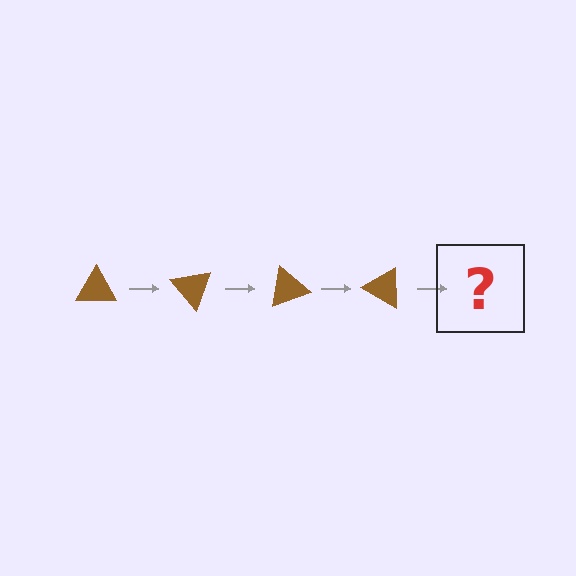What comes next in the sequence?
The next element should be a brown triangle rotated 200 degrees.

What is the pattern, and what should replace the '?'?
The pattern is that the triangle rotates 50 degrees each step. The '?' should be a brown triangle rotated 200 degrees.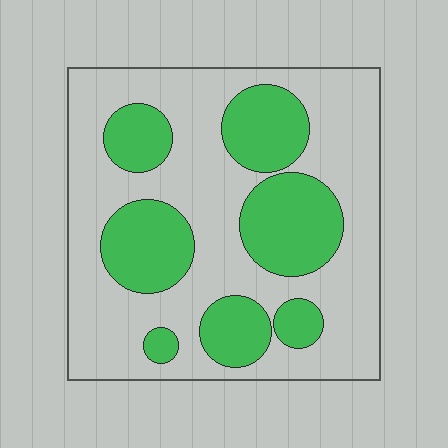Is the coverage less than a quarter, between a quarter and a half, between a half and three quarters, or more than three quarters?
Between a quarter and a half.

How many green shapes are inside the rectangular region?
7.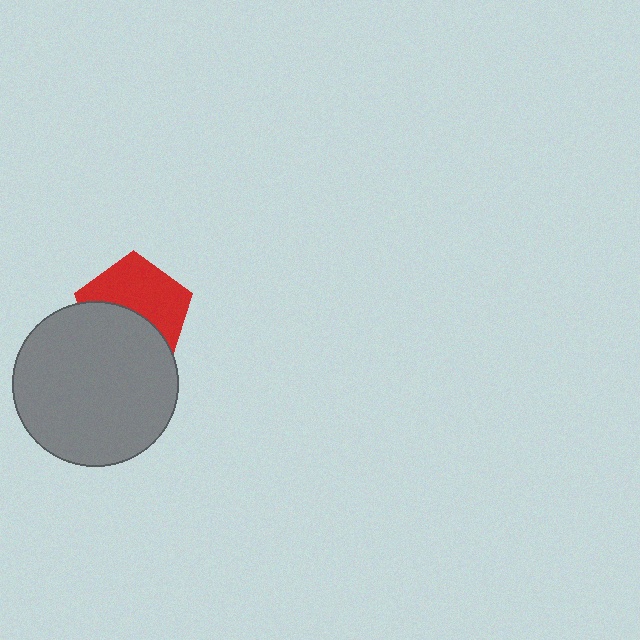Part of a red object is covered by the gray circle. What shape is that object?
It is a pentagon.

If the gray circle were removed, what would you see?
You would see the complete red pentagon.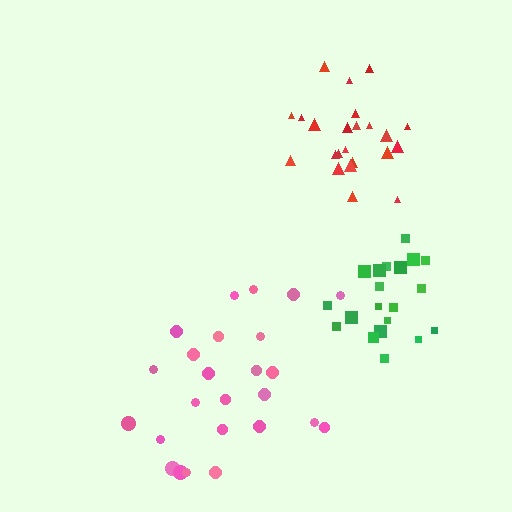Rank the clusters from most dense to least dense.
green, red, pink.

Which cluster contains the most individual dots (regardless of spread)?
Pink (25).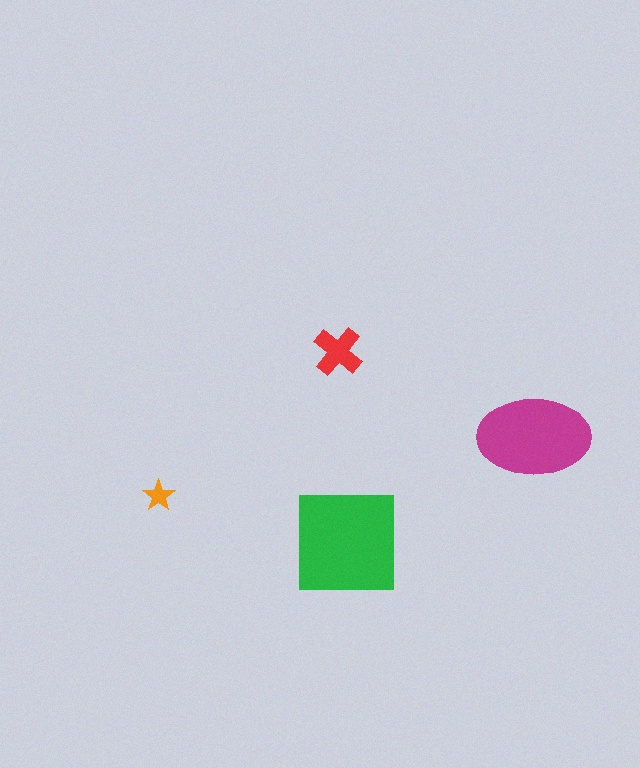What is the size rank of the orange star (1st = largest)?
4th.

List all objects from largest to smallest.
The green square, the magenta ellipse, the red cross, the orange star.